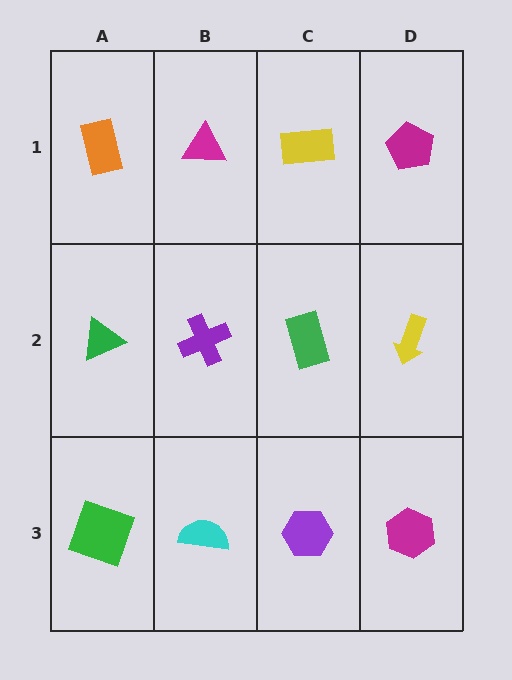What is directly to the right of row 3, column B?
A purple hexagon.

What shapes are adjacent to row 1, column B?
A purple cross (row 2, column B), an orange rectangle (row 1, column A), a yellow rectangle (row 1, column C).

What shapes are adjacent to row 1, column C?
A green rectangle (row 2, column C), a magenta triangle (row 1, column B), a magenta pentagon (row 1, column D).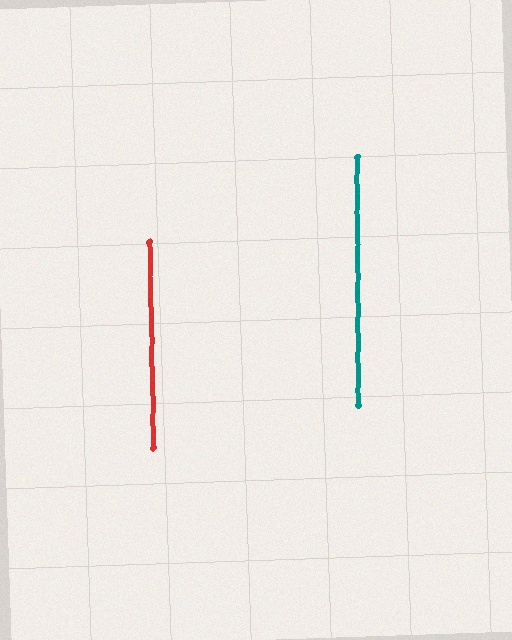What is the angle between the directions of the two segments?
Approximately 1 degree.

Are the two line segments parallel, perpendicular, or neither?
Parallel — their directions differ by only 1.1°.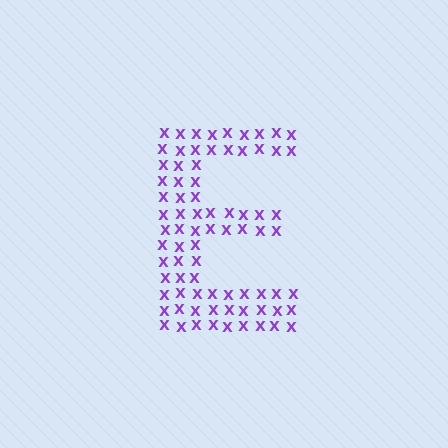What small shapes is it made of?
It is made of small letter X's.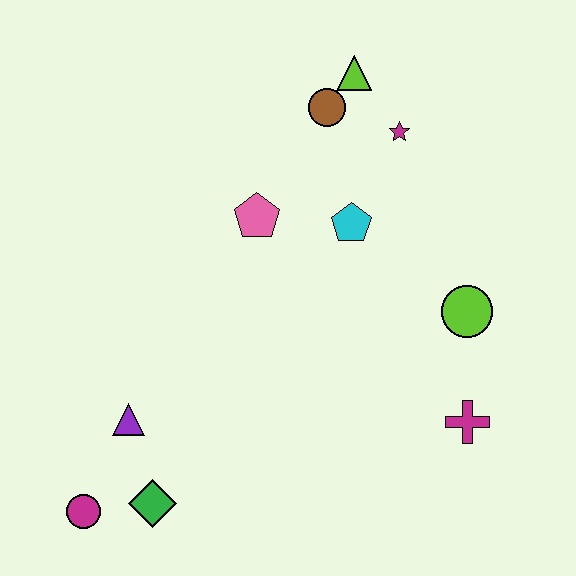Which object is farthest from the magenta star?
The magenta circle is farthest from the magenta star.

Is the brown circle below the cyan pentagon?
No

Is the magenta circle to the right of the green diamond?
No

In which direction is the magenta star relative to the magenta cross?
The magenta star is above the magenta cross.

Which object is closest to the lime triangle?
The brown circle is closest to the lime triangle.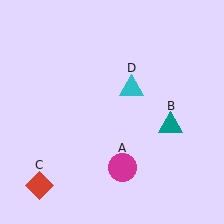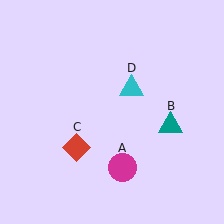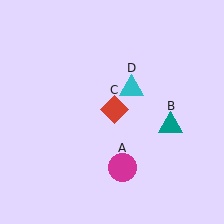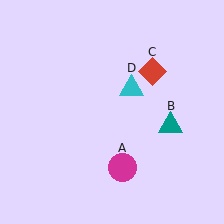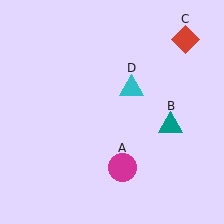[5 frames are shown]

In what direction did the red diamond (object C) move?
The red diamond (object C) moved up and to the right.